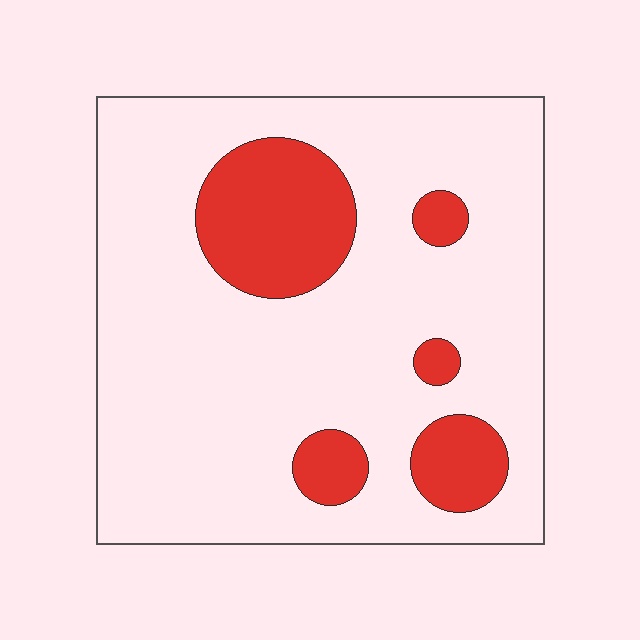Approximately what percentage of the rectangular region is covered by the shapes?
Approximately 20%.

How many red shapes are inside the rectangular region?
5.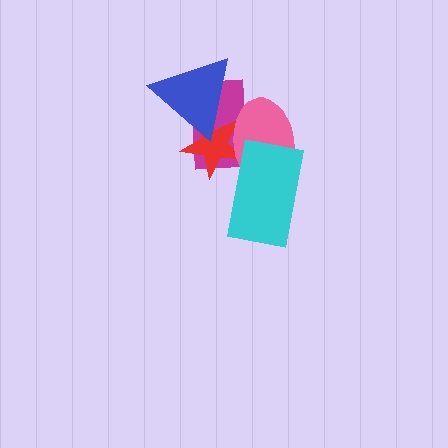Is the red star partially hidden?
Yes, it is partially covered by another shape.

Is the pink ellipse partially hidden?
Yes, it is partially covered by another shape.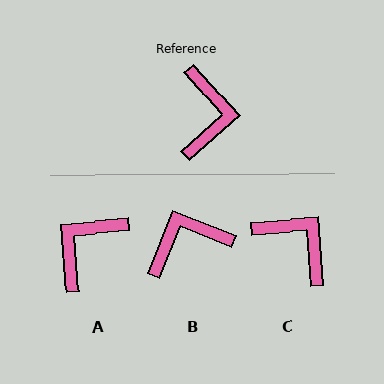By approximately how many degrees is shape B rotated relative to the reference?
Approximately 116 degrees counter-clockwise.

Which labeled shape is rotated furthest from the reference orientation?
A, about 143 degrees away.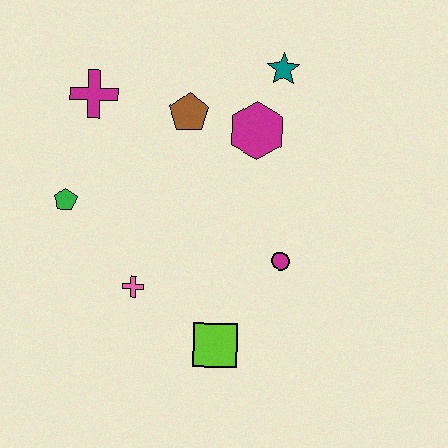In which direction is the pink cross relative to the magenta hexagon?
The pink cross is below the magenta hexagon.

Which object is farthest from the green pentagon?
The teal star is farthest from the green pentagon.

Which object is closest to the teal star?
The magenta hexagon is closest to the teal star.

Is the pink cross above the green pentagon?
No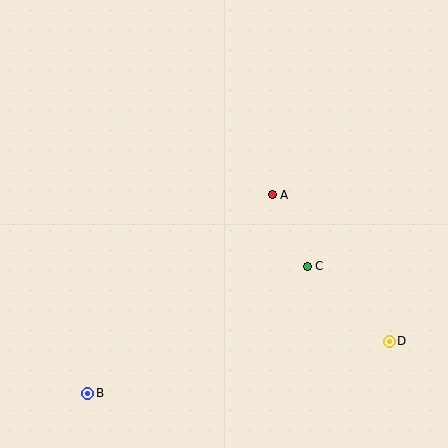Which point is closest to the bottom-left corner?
Point B is closest to the bottom-left corner.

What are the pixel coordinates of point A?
Point A is at (272, 195).